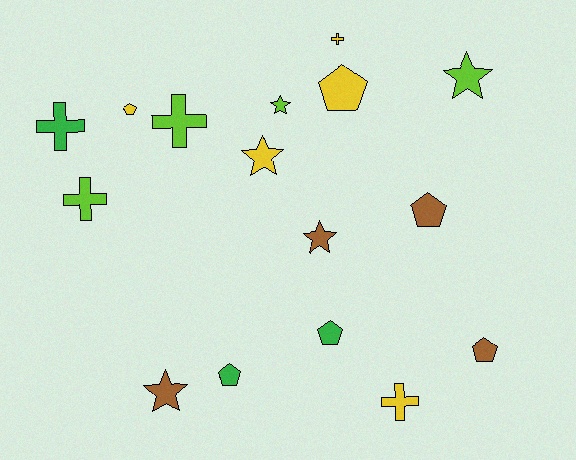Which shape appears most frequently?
Pentagon, with 6 objects.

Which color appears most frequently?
Yellow, with 5 objects.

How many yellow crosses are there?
There are 2 yellow crosses.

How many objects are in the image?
There are 16 objects.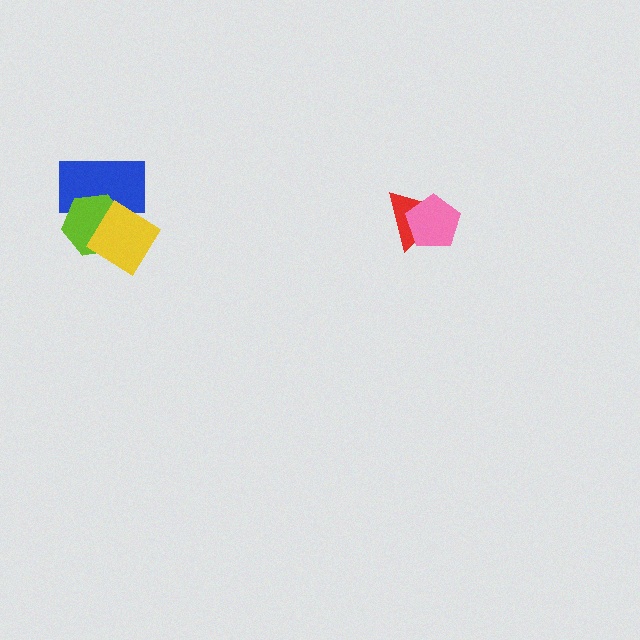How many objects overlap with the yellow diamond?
2 objects overlap with the yellow diamond.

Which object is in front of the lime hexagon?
The yellow diamond is in front of the lime hexagon.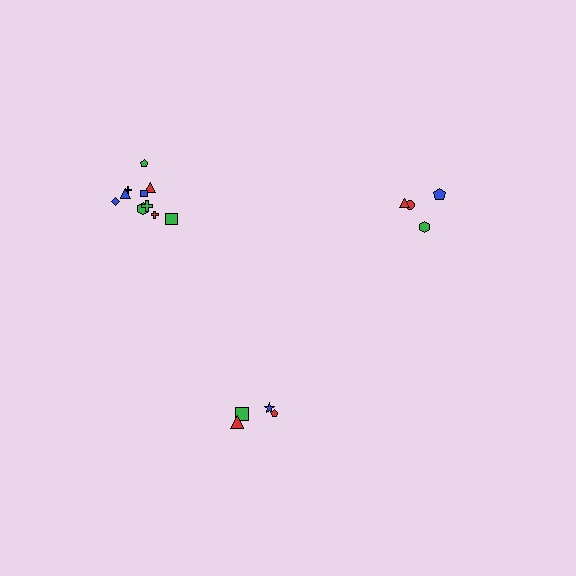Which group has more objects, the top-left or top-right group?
The top-left group.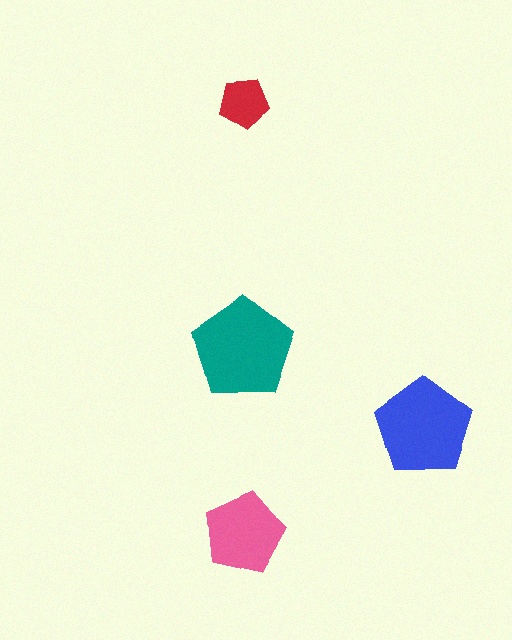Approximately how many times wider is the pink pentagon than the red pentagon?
About 1.5 times wider.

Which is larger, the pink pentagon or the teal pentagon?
The teal one.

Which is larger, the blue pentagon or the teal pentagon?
The teal one.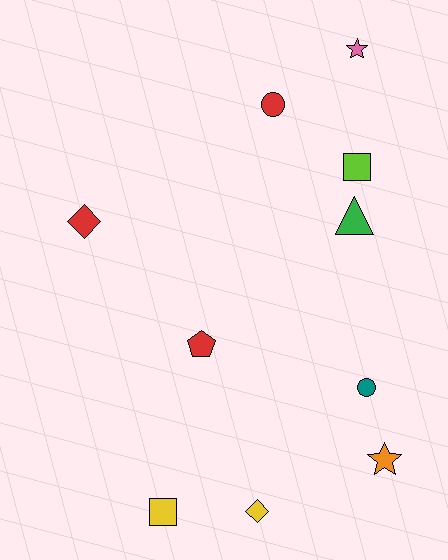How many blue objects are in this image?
There are no blue objects.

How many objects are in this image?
There are 10 objects.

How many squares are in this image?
There are 2 squares.